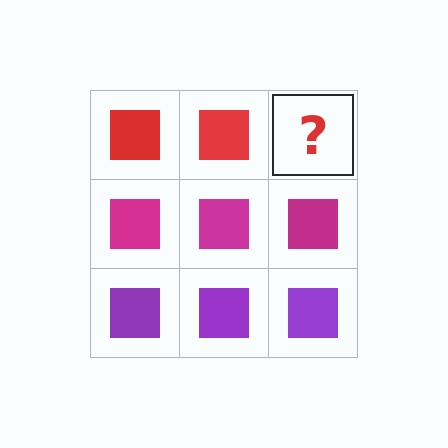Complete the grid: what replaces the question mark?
The question mark should be replaced with a red square.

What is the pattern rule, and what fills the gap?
The rule is that each row has a consistent color. The gap should be filled with a red square.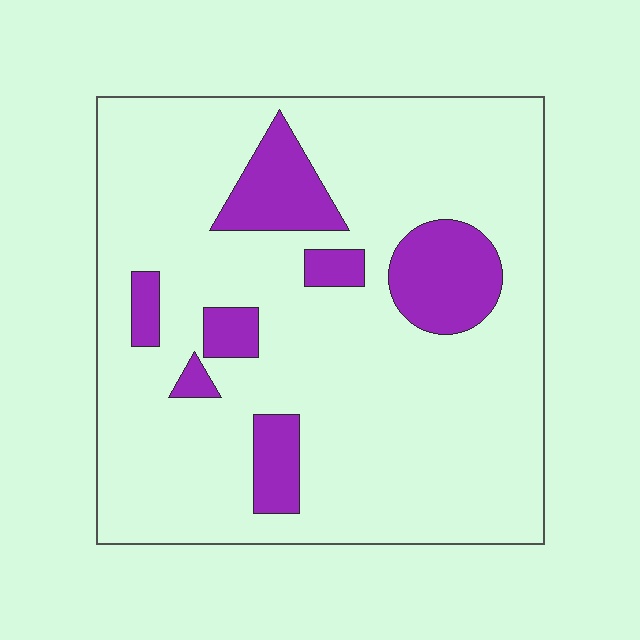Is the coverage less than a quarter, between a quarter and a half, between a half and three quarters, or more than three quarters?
Less than a quarter.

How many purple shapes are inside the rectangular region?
7.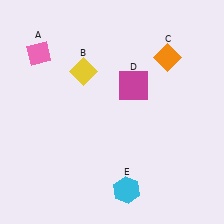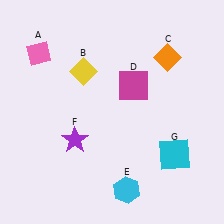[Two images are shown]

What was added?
A purple star (F), a cyan square (G) were added in Image 2.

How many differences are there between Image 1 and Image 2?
There are 2 differences between the two images.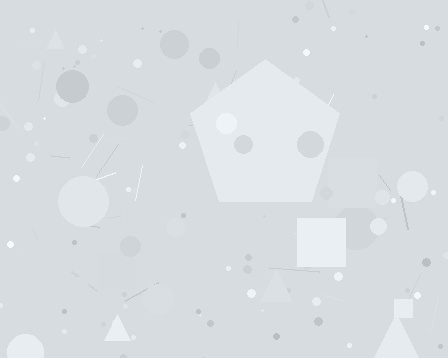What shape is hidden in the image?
A pentagon is hidden in the image.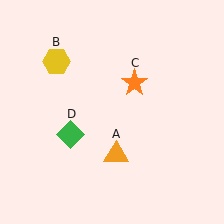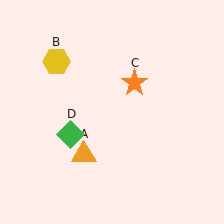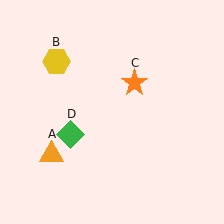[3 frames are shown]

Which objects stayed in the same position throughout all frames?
Yellow hexagon (object B) and orange star (object C) and green diamond (object D) remained stationary.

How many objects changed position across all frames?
1 object changed position: orange triangle (object A).